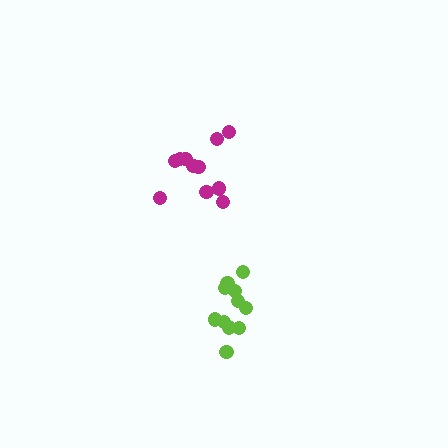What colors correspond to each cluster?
The clusters are colored: magenta, lime.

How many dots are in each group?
Group 1: 11 dots, Group 2: 12 dots (23 total).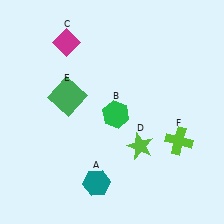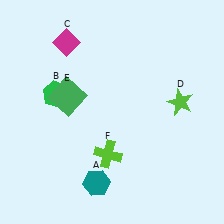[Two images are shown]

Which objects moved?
The objects that moved are: the green hexagon (B), the lime star (D), the lime cross (F).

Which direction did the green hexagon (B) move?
The green hexagon (B) moved left.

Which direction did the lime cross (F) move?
The lime cross (F) moved left.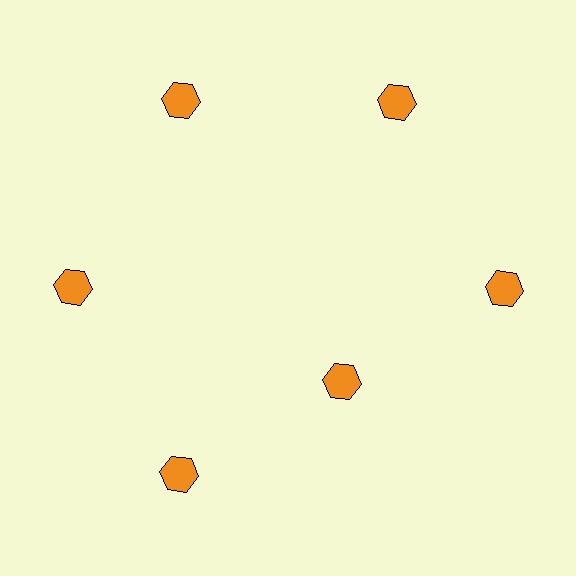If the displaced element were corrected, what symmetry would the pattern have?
It would have 6-fold rotational symmetry — the pattern would map onto itself every 60 degrees.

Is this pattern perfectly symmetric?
No. The 6 orange hexagons are arranged in a ring, but one element near the 5 o'clock position is pulled inward toward the center, breaking the 6-fold rotational symmetry.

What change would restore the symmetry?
The symmetry would be restored by moving it outward, back onto the ring so that all 6 hexagons sit at equal angles and equal distance from the center.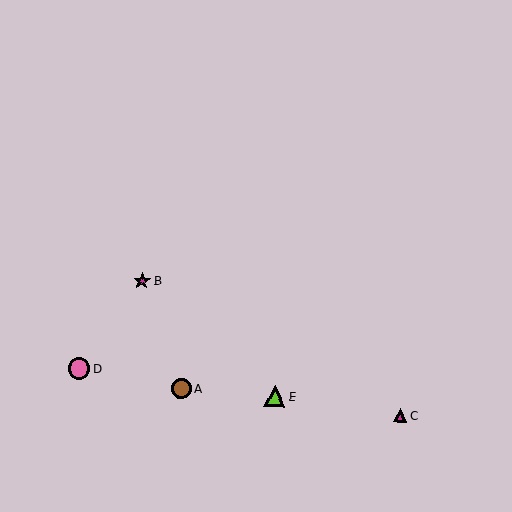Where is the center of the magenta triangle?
The center of the magenta triangle is at (400, 415).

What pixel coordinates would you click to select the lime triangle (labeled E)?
Click at (275, 397) to select the lime triangle E.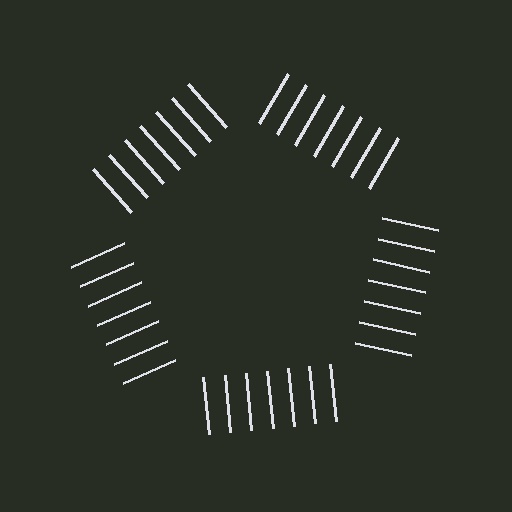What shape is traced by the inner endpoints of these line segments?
An illusory pentagon — the line segments terminate on its edges but no continuous stroke is drawn.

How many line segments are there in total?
35 — 7 along each of the 5 edges.